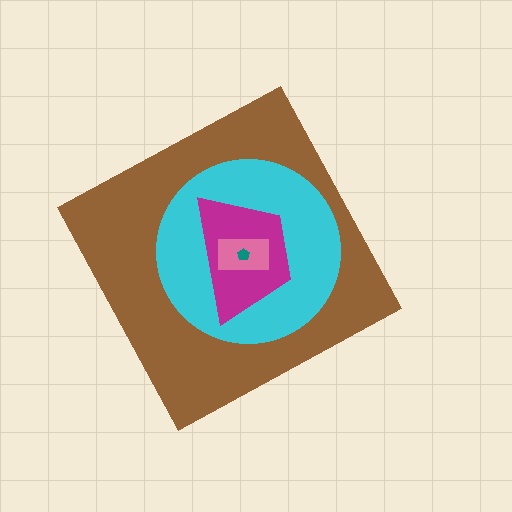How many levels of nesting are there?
5.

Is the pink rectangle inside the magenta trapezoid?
Yes.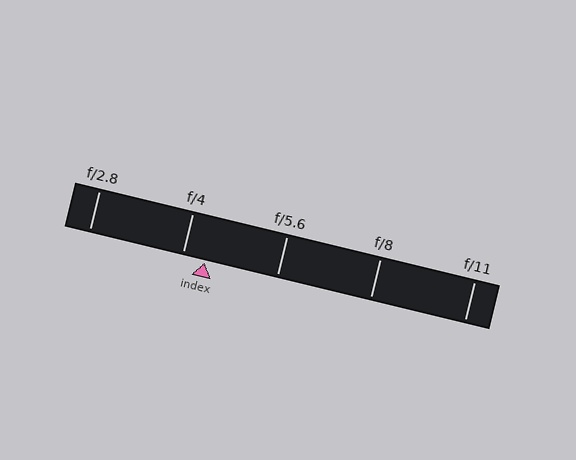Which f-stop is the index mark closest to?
The index mark is closest to f/4.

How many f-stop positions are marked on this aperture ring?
There are 5 f-stop positions marked.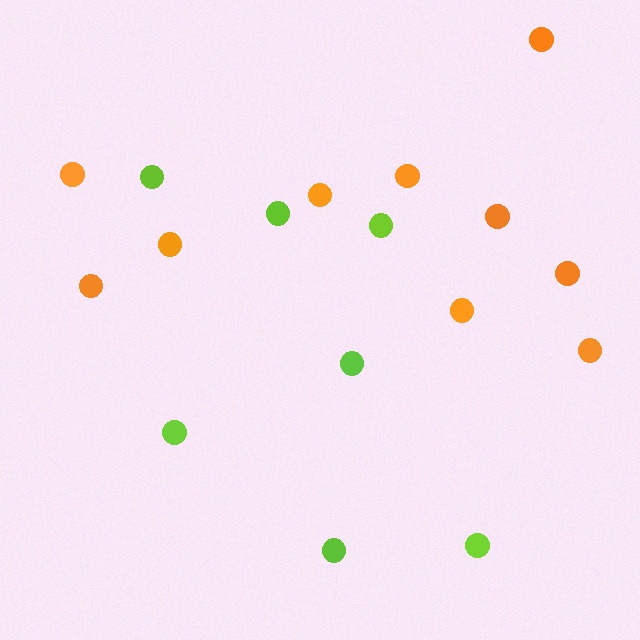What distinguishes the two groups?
There are 2 groups: one group of orange circles (10) and one group of lime circles (7).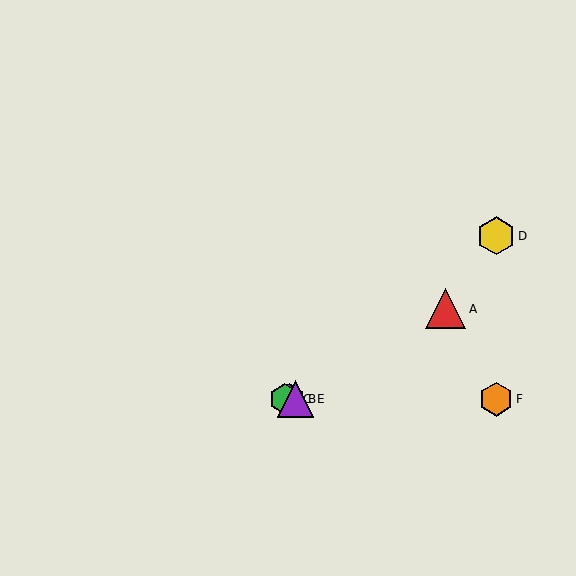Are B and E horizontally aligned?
Yes, both are at y≈399.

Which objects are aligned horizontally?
Objects B, C, E, F are aligned horizontally.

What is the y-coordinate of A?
Object A is at y≈309.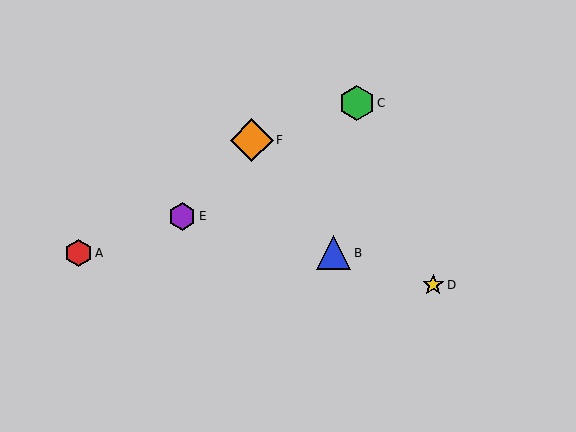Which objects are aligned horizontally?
Objects A, B are aligned horizontally.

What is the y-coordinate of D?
Object D is at y≈285.